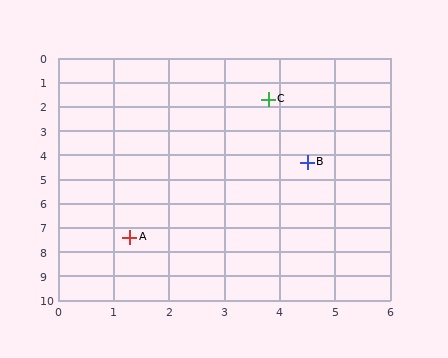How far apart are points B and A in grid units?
Points B and A are about 4.5 grid units apart.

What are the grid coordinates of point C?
Point C is at approximately (3.8, 1.7).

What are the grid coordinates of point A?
Point A is at approximately (1.3, 7.4).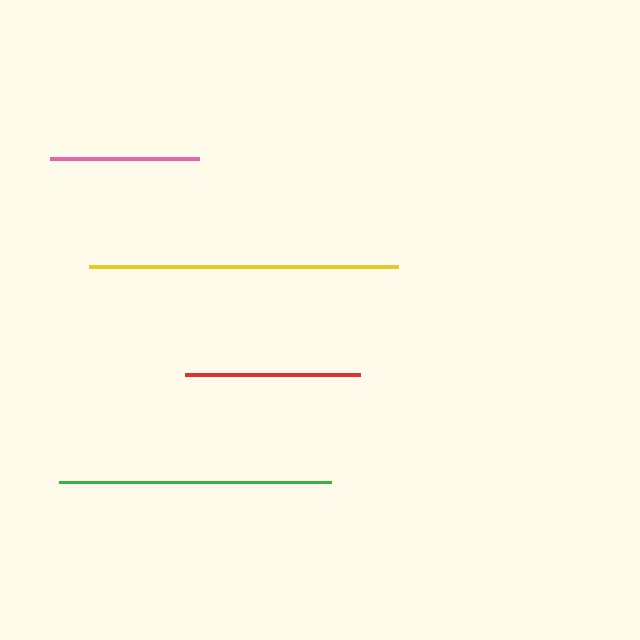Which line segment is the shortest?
The pink line is the shortest at approximately 148 pixels.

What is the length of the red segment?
The red segment is approximately 175 pixels long.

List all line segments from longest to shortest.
From longest to shortest: yellow, green, red, pink.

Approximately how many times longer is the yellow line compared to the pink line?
The yellow line is approximately 2.1 times the length of the pink line.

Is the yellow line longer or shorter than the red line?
The yellow line is longer than the red line.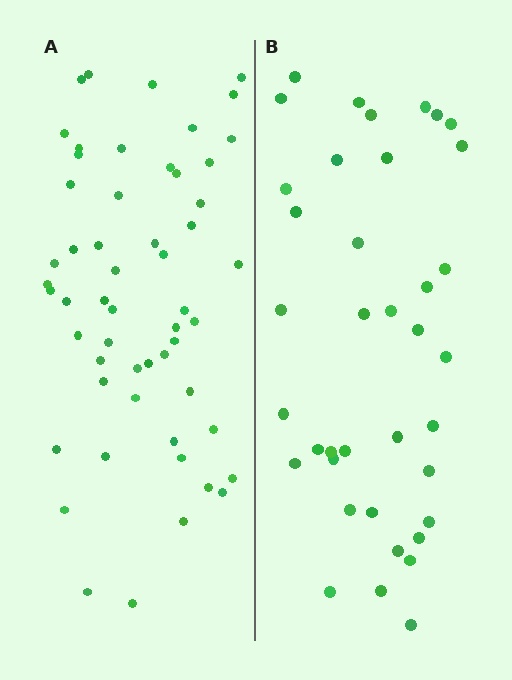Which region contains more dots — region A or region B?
Region A (the left region) has more dots.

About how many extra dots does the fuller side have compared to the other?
Region A has approximately 15 more dots than region B.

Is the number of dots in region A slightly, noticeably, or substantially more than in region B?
Region A has noticeably more, but not dramatically so. The ratio is roughly 1.4 to 1.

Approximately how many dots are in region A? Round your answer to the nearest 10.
About 60 dots. (The exact count is 55, which rounds to 60.)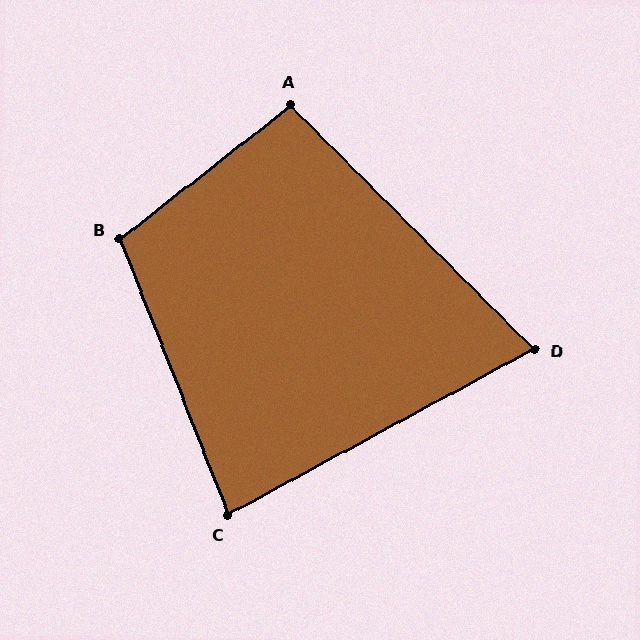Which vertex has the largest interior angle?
B, at approximately 106 degrees.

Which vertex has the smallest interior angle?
D, at approximately 74 degrees.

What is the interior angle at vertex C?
Approximately 83 degrees (acute).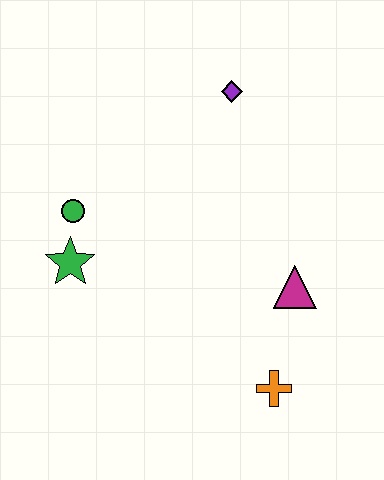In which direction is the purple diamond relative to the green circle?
The purple diamond is to the right of the green circle.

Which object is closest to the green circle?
The green star is closest to the green circle.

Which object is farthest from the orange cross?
The purple diamond is farthest from the orange cross.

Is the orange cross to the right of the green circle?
Yes